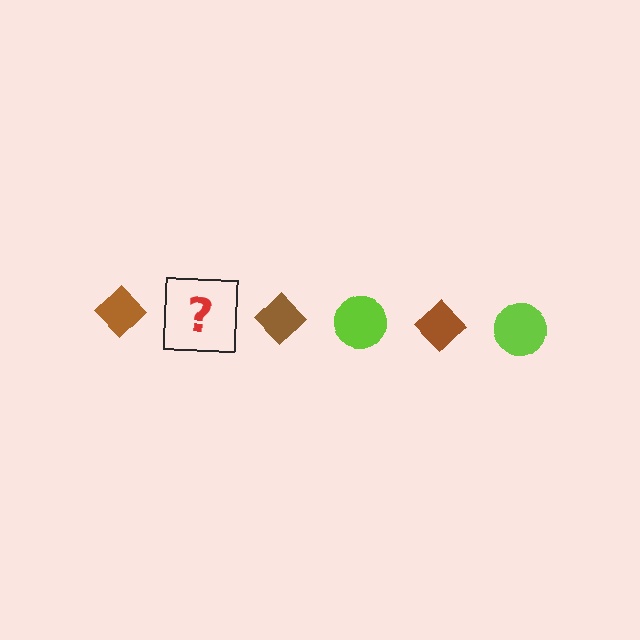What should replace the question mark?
The question mark should be replaced with a lime circle.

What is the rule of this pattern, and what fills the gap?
The rule is that the pattern alternates between brown diamond and lime circle. The gap should be filled with a lime circle.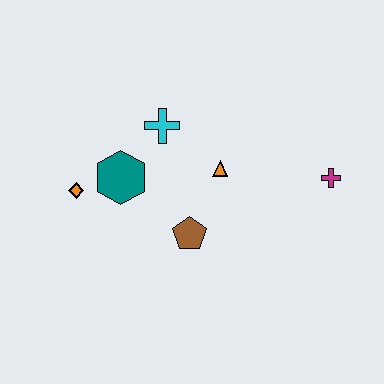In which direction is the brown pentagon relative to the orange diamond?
The brown pentagon is to the right of the orange diamond.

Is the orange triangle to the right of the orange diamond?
Yes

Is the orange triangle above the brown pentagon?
Yes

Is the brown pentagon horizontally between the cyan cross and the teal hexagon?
No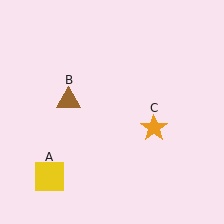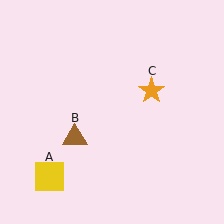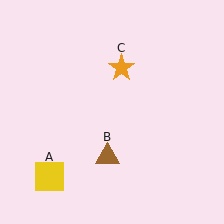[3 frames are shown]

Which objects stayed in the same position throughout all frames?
Yellow square (object A) remained stationary.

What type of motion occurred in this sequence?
The brown triangle (object B), orange star (object C) rotated counterclockwise around the center of the scene.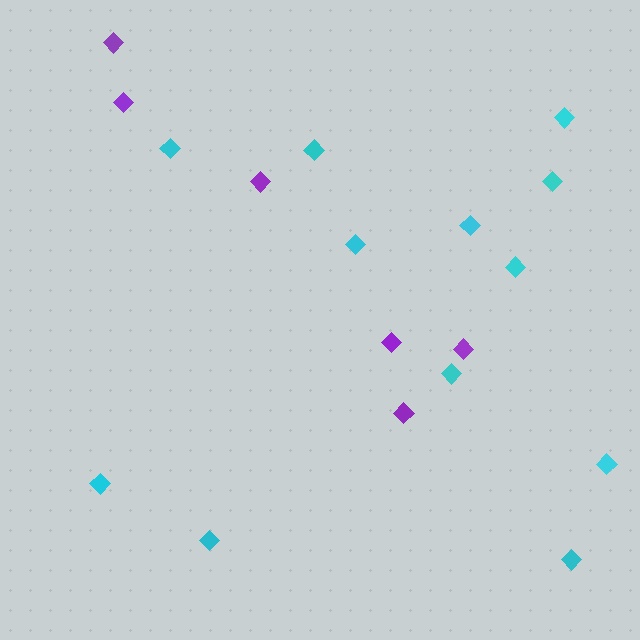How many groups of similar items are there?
There are 2 groups: one group of purple diamonds (6) and one group of cyan diamonds (12).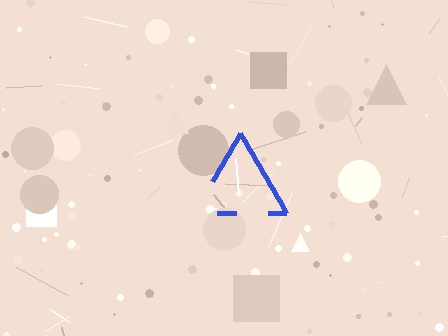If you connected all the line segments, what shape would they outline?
They would outline a triangle.